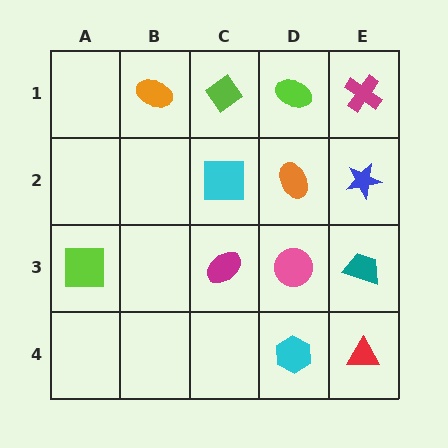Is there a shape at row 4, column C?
No, that cell is empty.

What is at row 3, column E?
A teal trapezoid.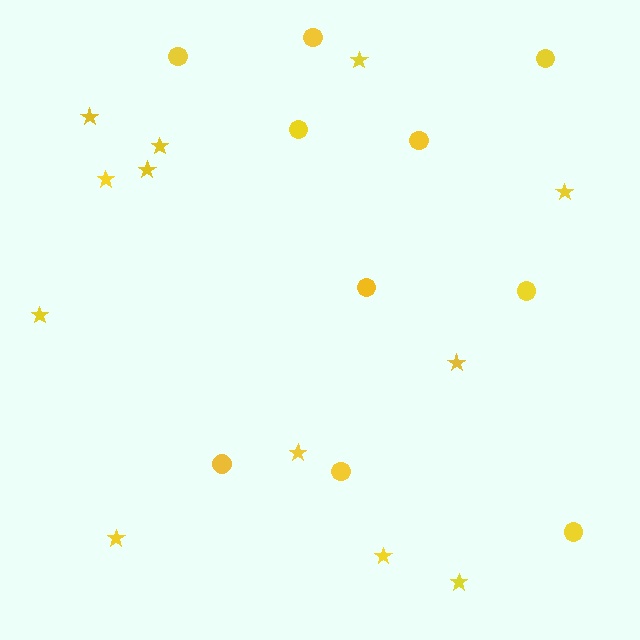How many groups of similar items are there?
There are 2 groups: one group of circles (10) and one group of stars (12).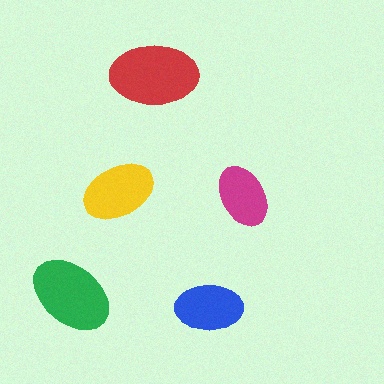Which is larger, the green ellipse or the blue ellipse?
The green one.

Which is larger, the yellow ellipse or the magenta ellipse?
The yellow one.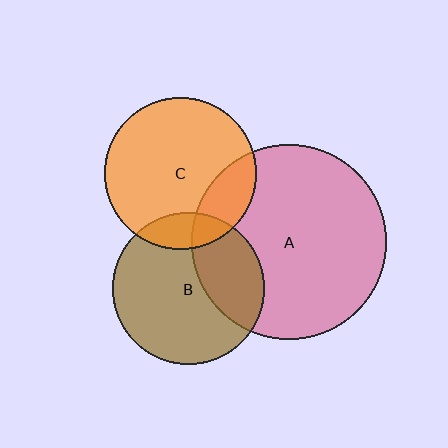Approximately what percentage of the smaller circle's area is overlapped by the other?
Approximately 15%.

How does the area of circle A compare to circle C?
Approximately 1.6 times.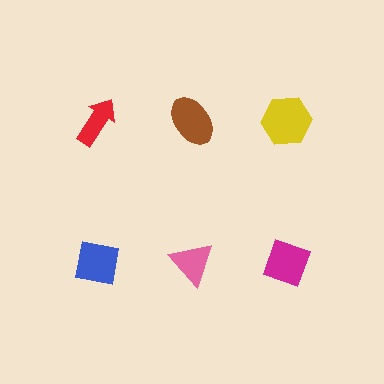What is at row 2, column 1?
A blue square.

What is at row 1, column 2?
A brown ellipse.